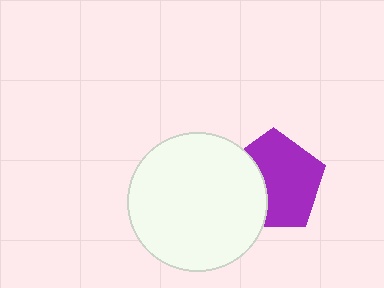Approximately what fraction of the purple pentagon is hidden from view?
Roughly 34% of the purple pentagon is hidden behind the white circle.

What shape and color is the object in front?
The object in front is a white circle.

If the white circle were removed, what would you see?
You would see the complete purple pentagon.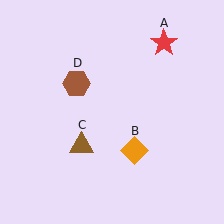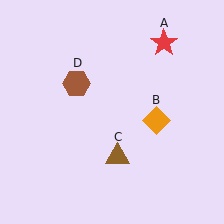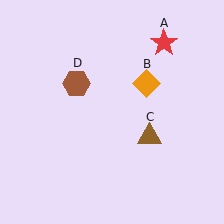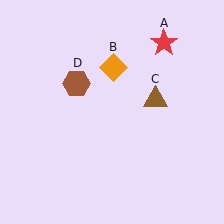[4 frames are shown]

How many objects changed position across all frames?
2 objects changed position: orange diamond (object B), brown triangle (object C).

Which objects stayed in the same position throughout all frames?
Red star (object A) and brown hexagon (object D) remained stationary.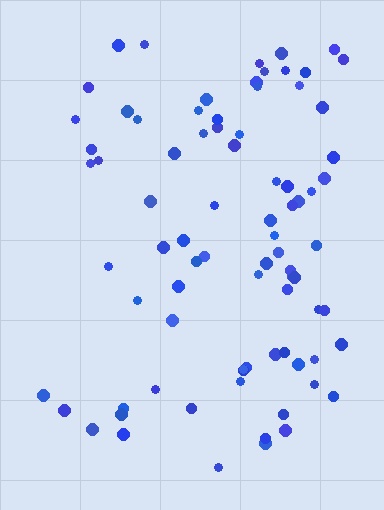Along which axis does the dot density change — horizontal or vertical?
Horizontal.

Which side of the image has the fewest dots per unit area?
The left.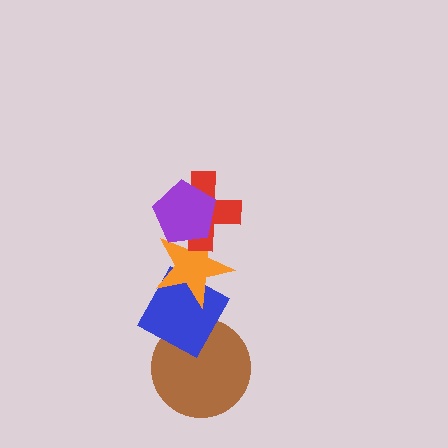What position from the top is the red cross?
The red cross is 2nd from the top.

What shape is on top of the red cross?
The purple pentagon is on top of the red cross.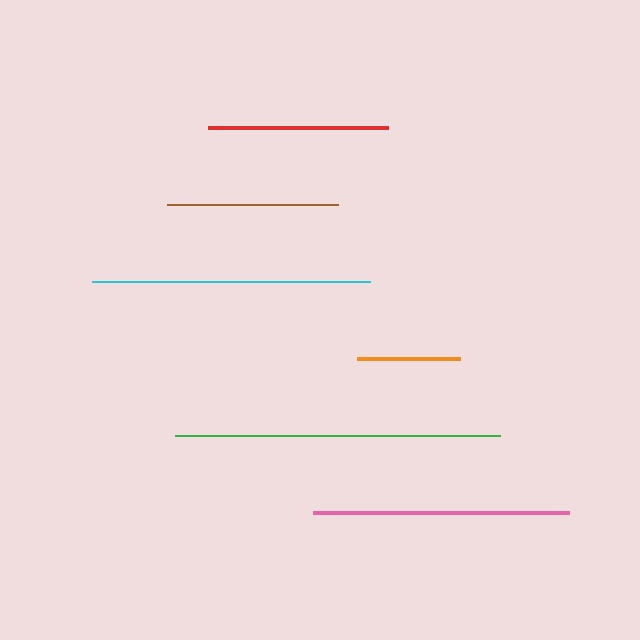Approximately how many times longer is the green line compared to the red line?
The green line is approximately 1.8 times the length of the red line.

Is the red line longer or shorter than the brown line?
The red line is longer than the brown line.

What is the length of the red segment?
The red segment is approximately 180 pixels long.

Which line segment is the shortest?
The orange line is the shortest at approximately 103 pixels.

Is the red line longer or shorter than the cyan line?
The cyan line is longer than the red line.